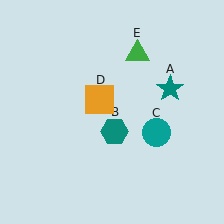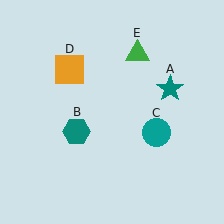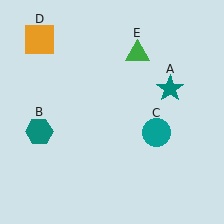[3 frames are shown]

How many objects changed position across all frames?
2 objects changed position: teal hexagon (object B), orange square (object D).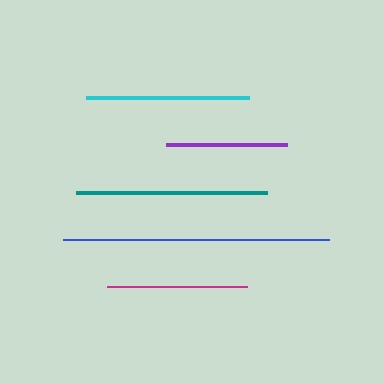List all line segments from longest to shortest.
From longest to shortest: blue, teal, cyan, magenta, purple.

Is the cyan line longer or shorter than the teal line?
The teal line is longer than the cyan line.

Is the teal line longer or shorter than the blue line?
The blue line is longer than the teal line.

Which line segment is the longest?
The blue line is the longest at approximately 266 pixels.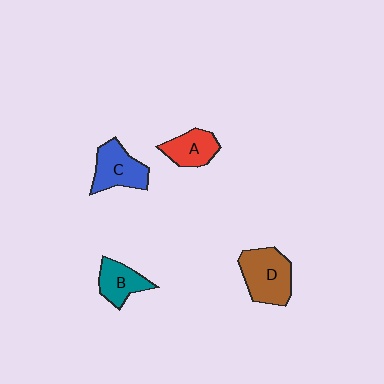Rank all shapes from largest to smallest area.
From largest to smallest: D (brown), C (blue), B (teal), A (red).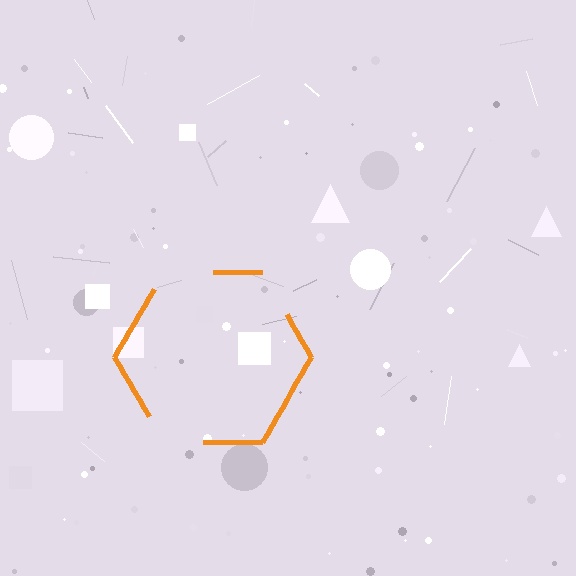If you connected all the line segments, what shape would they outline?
They would outline a hexagon.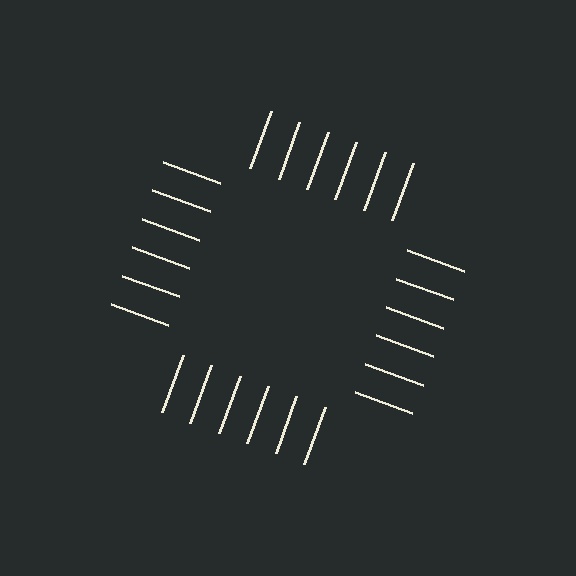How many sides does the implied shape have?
4 sides — the line-ends trace a square.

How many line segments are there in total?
24 — 6 along each of the 4 edges.